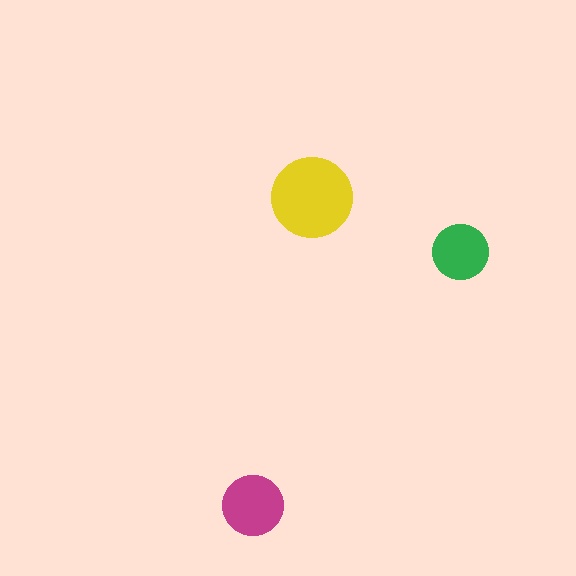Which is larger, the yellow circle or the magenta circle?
The yellow one.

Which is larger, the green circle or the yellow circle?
The yellow one.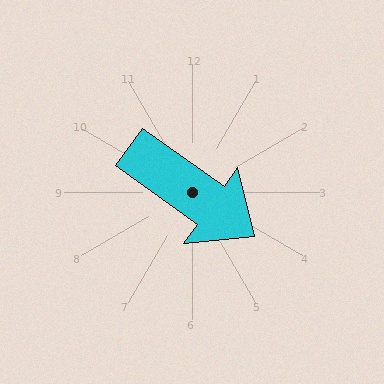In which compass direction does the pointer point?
Southeast.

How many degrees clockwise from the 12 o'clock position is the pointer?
Approximately 126 degrees.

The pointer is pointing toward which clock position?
Roughly 4 o'clock.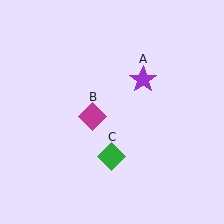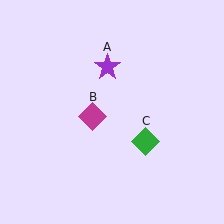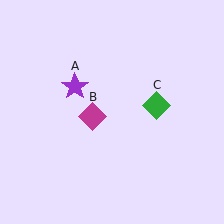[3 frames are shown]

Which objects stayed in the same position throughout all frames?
Magenta diamond (object B) remained stationary.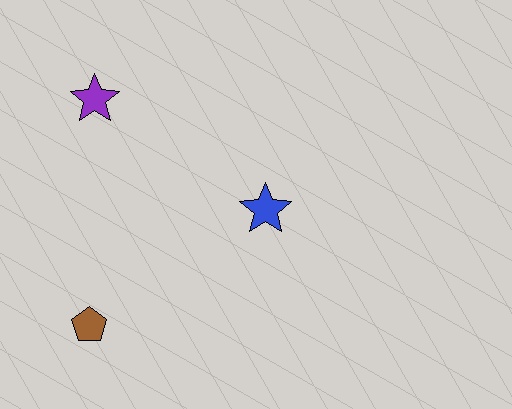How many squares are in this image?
There are no squares.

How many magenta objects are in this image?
There are no magenta objects.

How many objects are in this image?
There are 3 objects.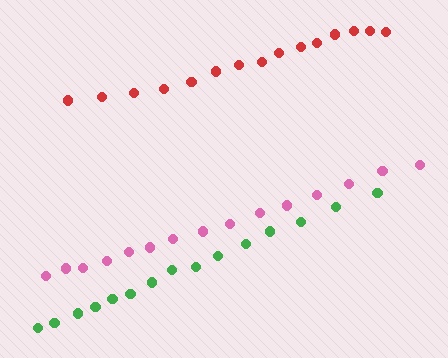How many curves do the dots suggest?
There are 3 distinct paths.